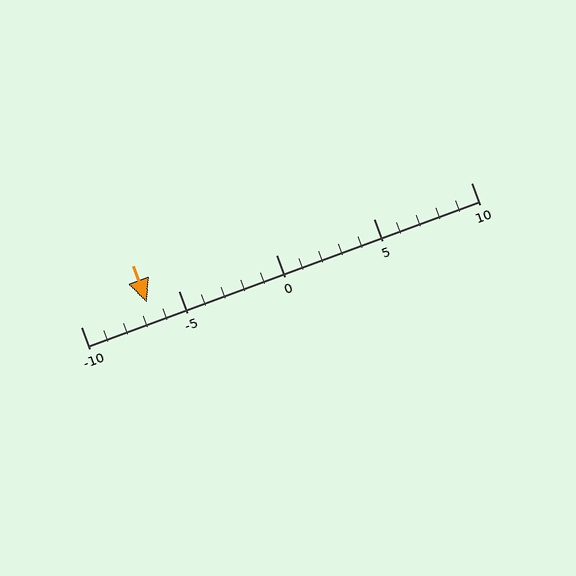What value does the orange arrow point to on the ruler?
The orange arrow points to approximately -7.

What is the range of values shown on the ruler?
The ruler shows values from -10 to 10.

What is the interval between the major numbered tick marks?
The major tick marks are spaced 5 units apart.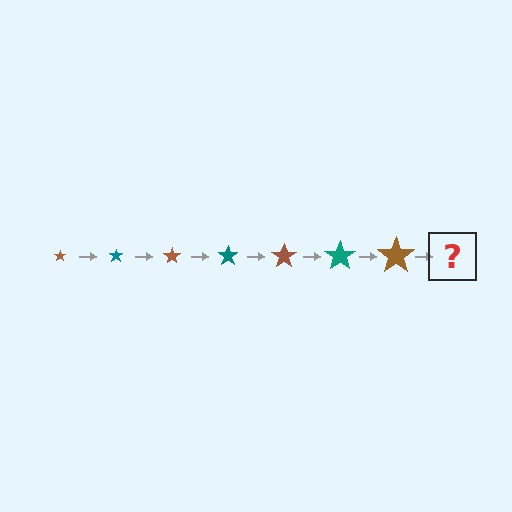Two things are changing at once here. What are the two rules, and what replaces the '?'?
The two rules are that the star grows larger each step and the color cycles through brown and teal. The '?' should be a teal star, larger than the previous one.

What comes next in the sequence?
The next element should be a teal star, larger than the previous one.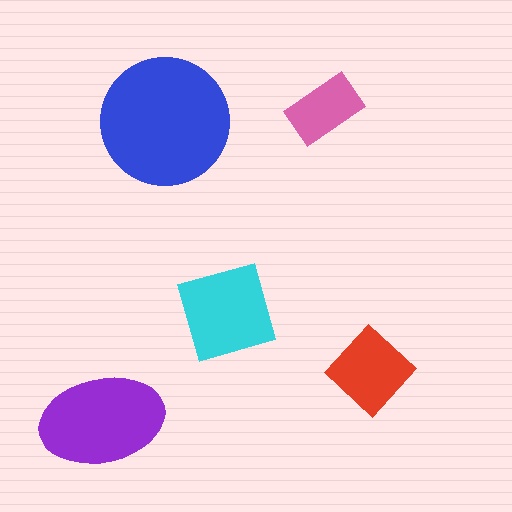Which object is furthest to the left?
The purple ellipse is leftmost.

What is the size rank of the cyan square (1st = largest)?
3rd.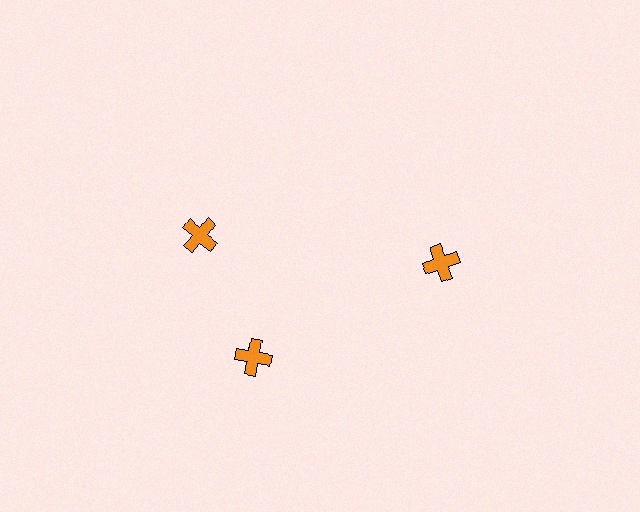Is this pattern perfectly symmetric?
No. The 3 orange crosses are arranged in a ring, but one element near the 11 o'clock position is rotated out of alignment along the ring, breaking the 3-fold rotational symmetry.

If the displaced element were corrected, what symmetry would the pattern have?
It would have 3-fold rotational symmetry — the pattern would map onto itself every 120 degrees.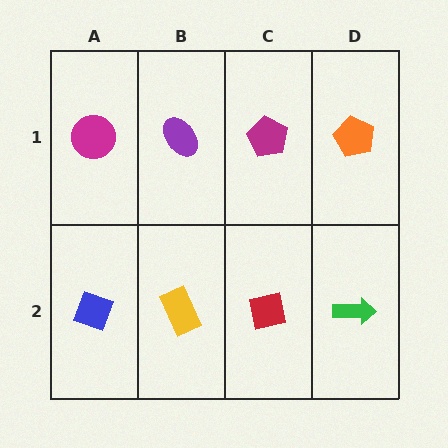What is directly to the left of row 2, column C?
A yellow rectangle.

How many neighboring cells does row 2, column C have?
3.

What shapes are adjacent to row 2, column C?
A magenta pentagon (row 1, column C), a yellow rectangle (row 2, column B), a green arrow (row 2, column D).